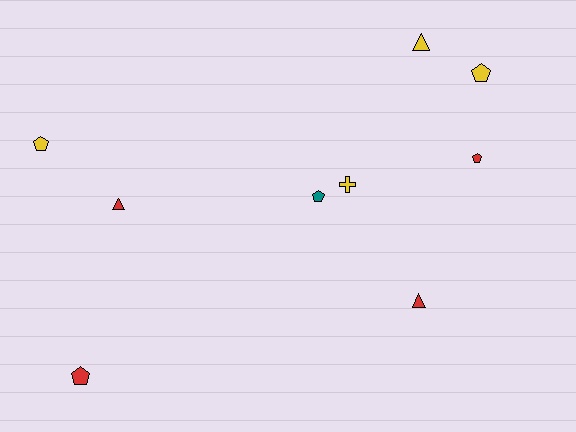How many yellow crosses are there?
There is 1 yellow cross.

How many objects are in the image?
There are 9 objects.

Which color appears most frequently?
Yellow, with 4 objects.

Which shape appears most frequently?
Pentagon, with 5 objects.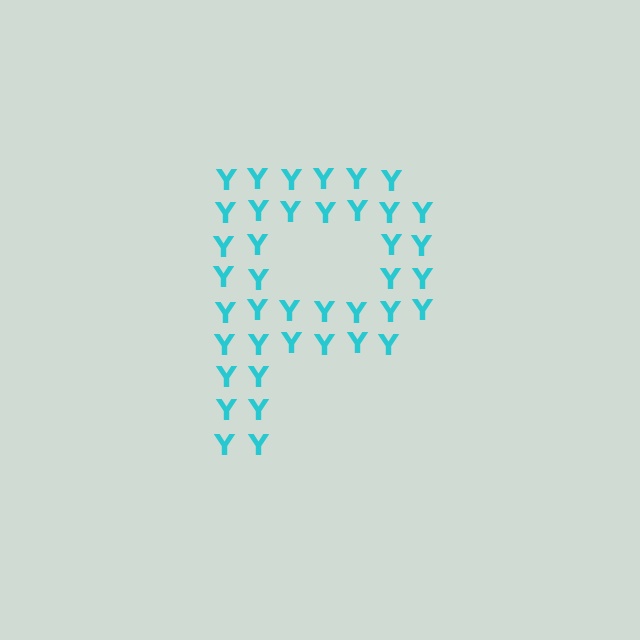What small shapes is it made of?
It is made of small letter Y's.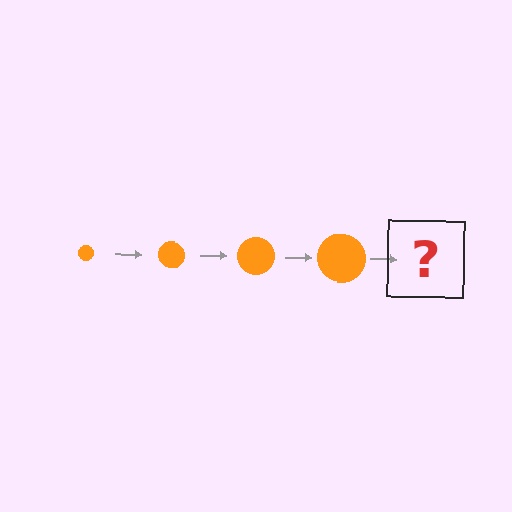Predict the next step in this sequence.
The next step is an orange circle, larger than the previous one.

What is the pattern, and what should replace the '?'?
The pattern is that the circle gets progressively larger each step. The '?' should be an orange circle, larger than the previous one.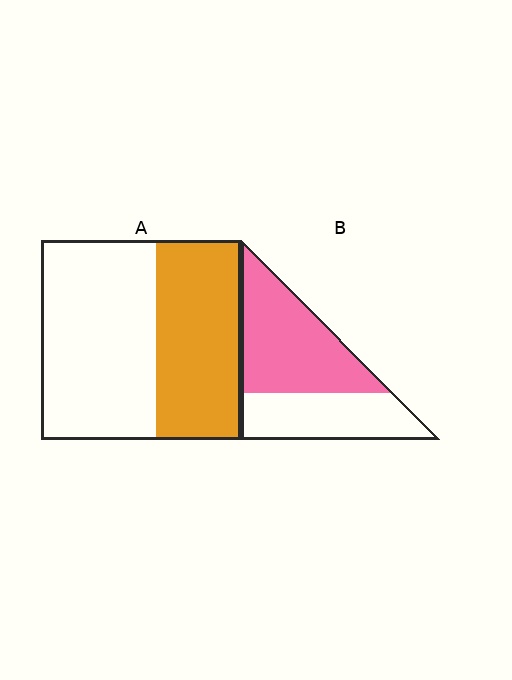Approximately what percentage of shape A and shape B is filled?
A is approximately 40% and B is approximately 60%.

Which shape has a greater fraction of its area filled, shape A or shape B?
Shape B.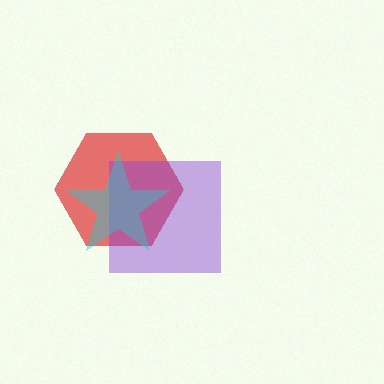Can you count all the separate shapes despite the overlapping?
Yes, there are 3 separate shapes.